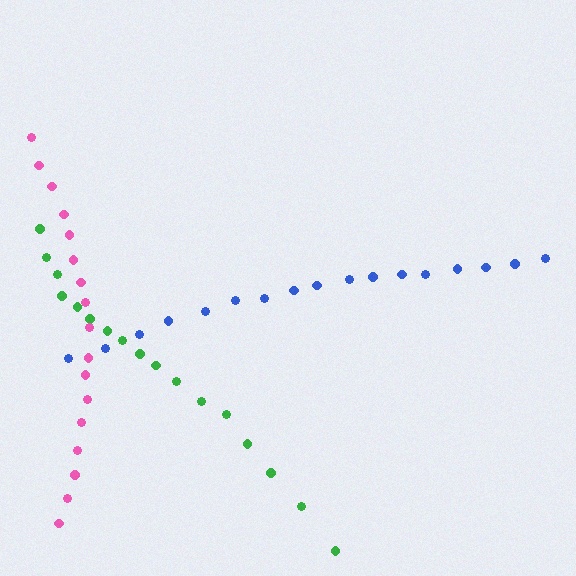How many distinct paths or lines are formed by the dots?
There are 3 distinct paths.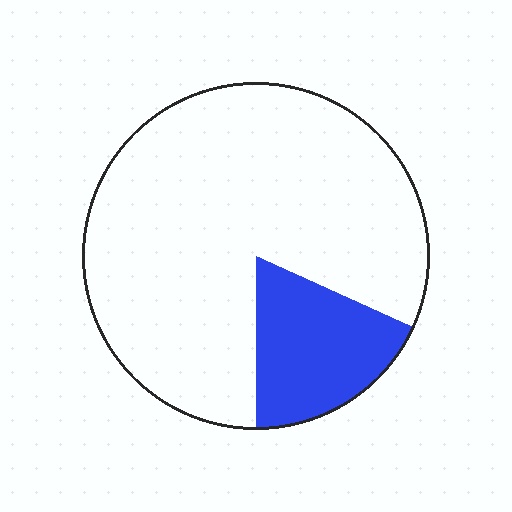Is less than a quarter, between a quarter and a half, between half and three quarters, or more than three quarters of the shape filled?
Less than a quarter.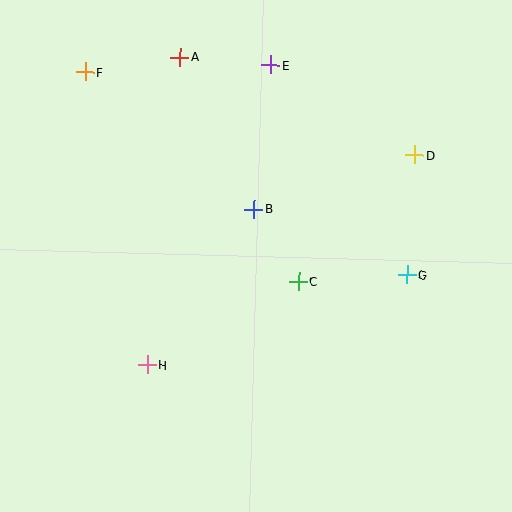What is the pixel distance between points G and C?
The distance between G and C is 109 pixels.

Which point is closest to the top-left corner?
Point F is closest to the top-left corner.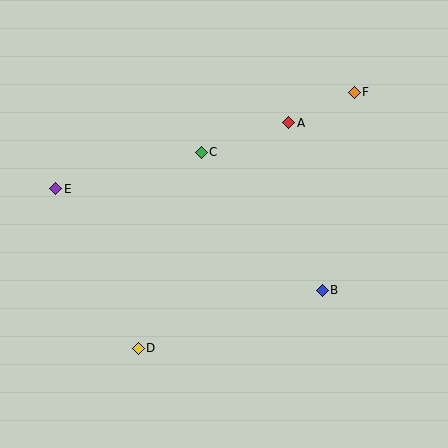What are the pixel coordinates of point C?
Point C is at (201, 152).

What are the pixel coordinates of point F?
Point F is at (354, 92).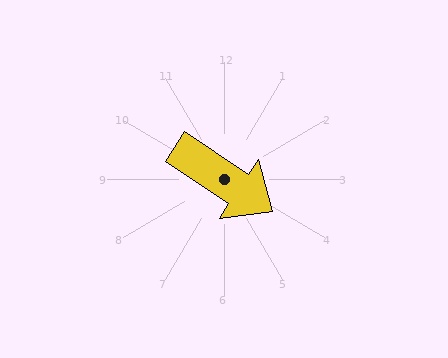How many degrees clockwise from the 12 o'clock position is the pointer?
Approximately 123 degrees.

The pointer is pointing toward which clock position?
Roughly 4 o'clock.